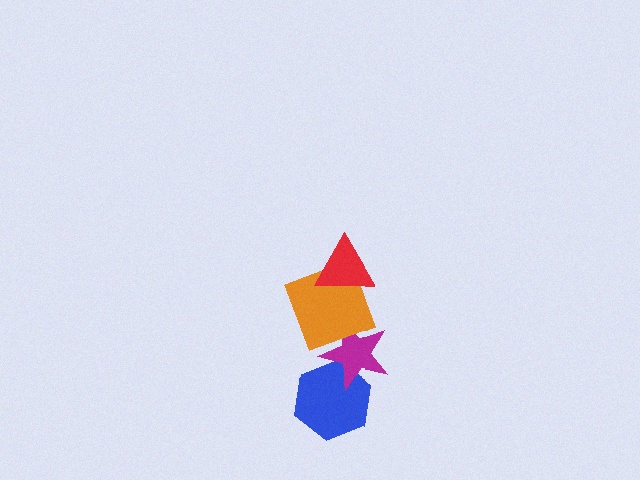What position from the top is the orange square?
The orange square is 2nd from the top.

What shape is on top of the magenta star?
The orange square is on top of the magenta star.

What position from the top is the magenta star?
The magenta star is 3rd from the top.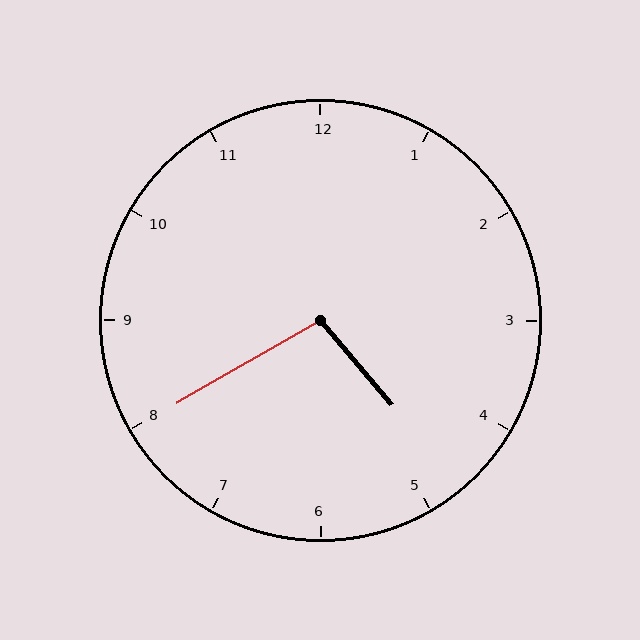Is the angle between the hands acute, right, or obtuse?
It is obtuse.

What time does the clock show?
4:40.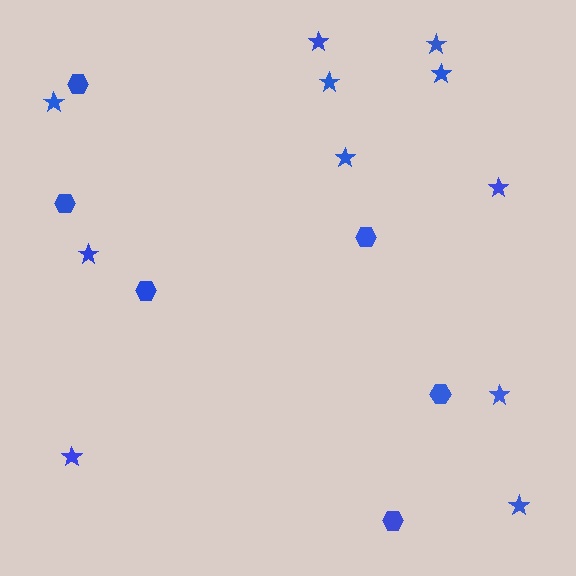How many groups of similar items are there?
There are 2 groups: one group of stars (11) and one group of hexagons (6).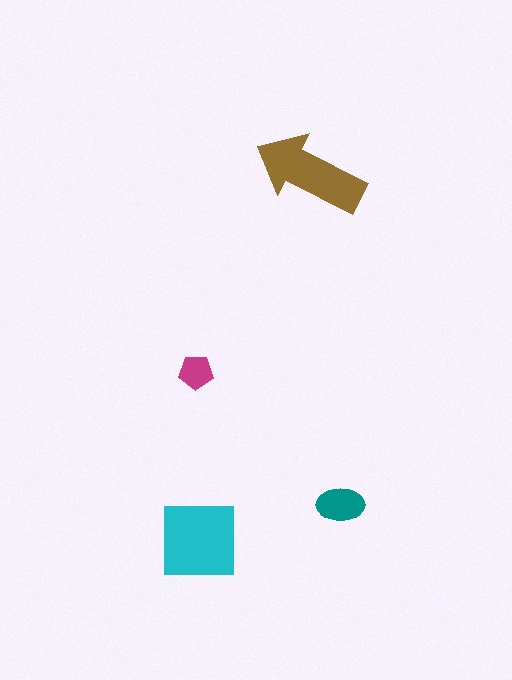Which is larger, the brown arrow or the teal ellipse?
The brown arrow.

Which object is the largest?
The cyan square.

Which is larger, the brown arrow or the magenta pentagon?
The brown arrow.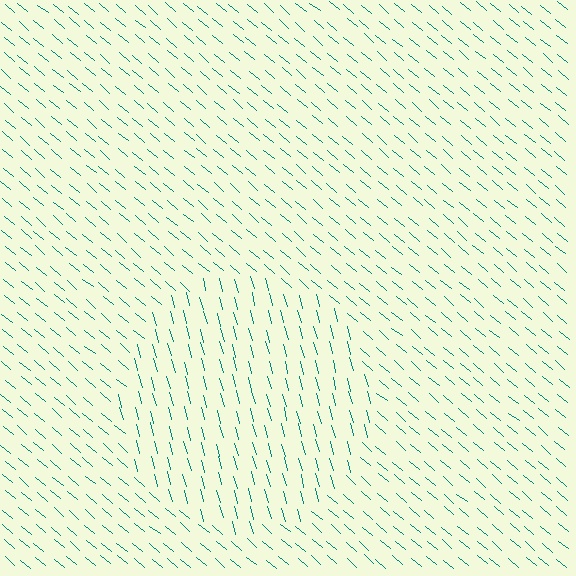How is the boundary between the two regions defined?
The boundary is defined purely by a change in line orientation (approximately 35 degrees difference). All lines are the same color and thickness.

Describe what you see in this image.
The image is filled with small teal line segments. A circle region in the image has lines oriented differently from the surrounding lines, creating a visible texture boundary.